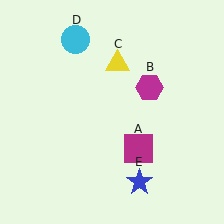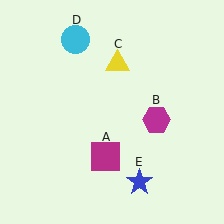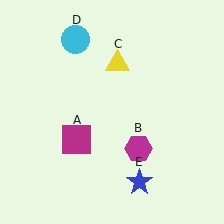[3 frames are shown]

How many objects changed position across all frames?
2 objects changed position: magenta square (object A), magenta hexagon (object B).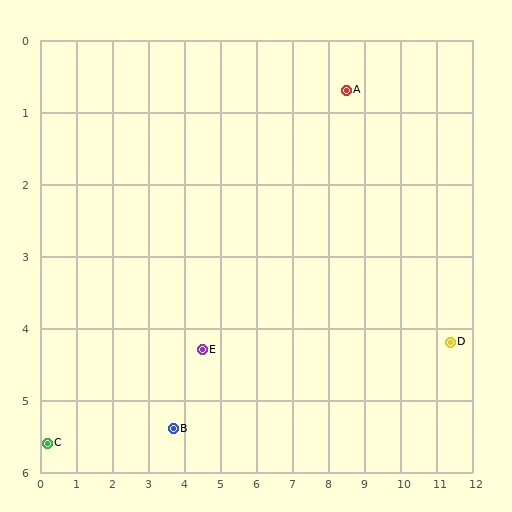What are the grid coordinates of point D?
Point D is at approximately (11.4, 4.2).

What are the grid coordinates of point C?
Point C is at approximately (0.2, 5.6).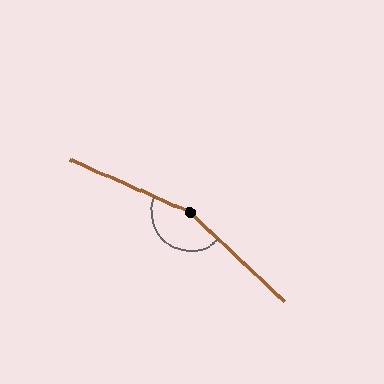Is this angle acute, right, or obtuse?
It is obtuse.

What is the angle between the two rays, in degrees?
Approximately 160 degrees.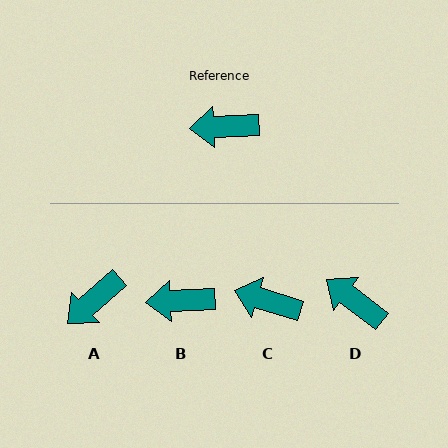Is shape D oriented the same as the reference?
No, it is off by about 40 degrees.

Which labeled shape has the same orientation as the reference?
B.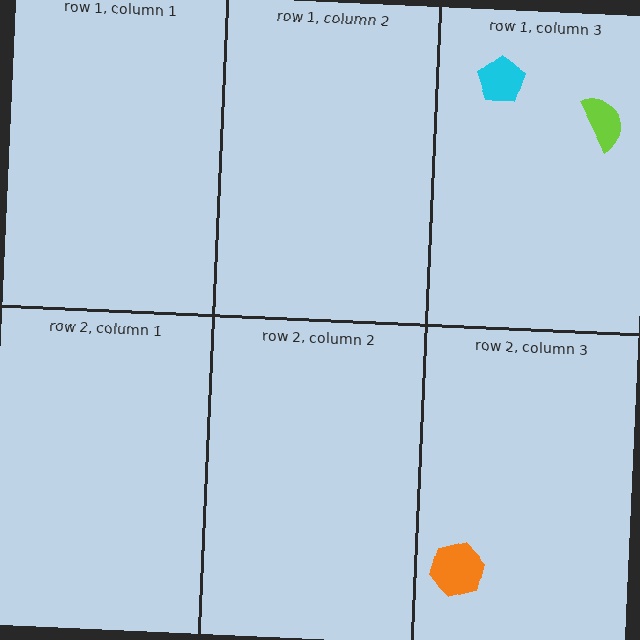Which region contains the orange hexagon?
The row 2, column 3 region.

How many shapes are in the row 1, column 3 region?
2.